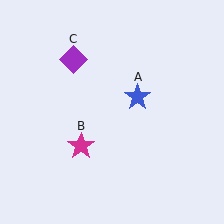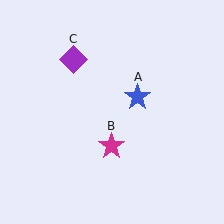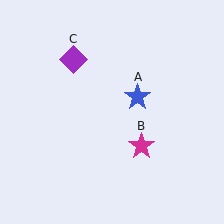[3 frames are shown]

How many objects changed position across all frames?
1 object changed position: magenta star (object B).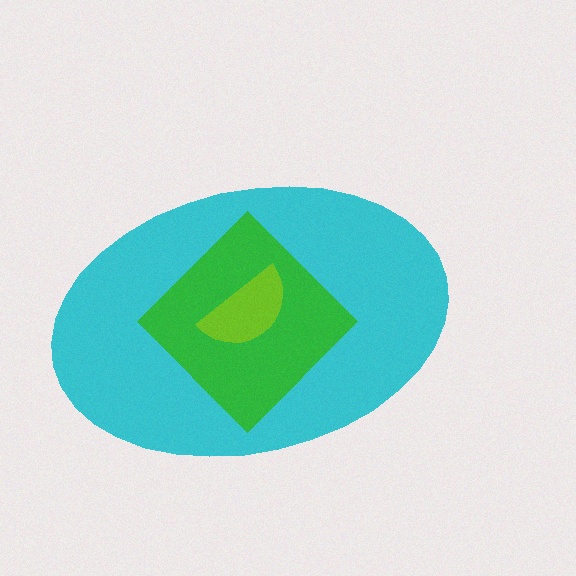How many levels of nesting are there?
3.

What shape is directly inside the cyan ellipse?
The green diamond.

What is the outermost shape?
The cyan ellipse.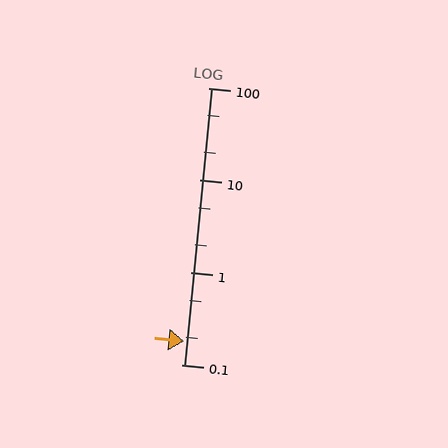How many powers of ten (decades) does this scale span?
The scale spans 3 decades, from 0.1 to 100.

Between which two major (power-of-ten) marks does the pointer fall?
The pointer is between 0.1 and 1.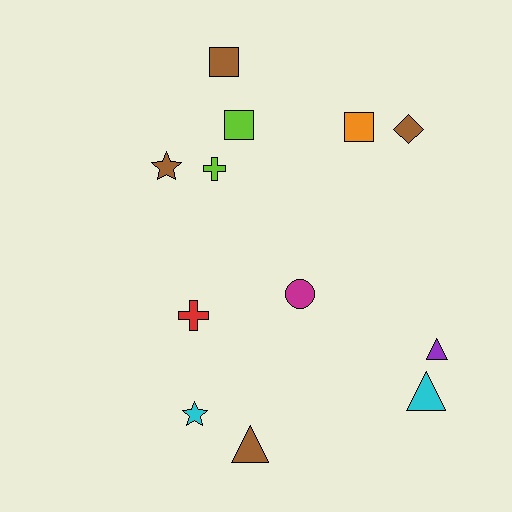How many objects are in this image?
There are 12 objects.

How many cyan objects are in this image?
There are 2 cyan objects.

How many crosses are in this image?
There are 2 crosses.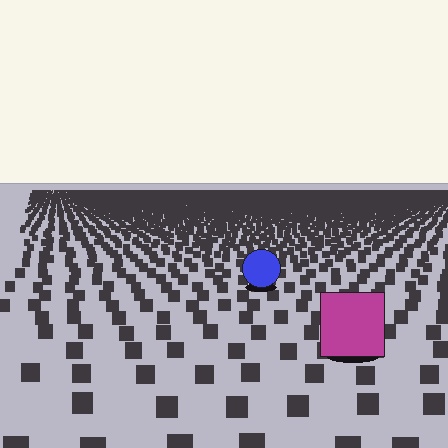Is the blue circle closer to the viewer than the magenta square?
No. The magenta square is closer — you can tell from the texture gradient: the ground texture is coarser near it.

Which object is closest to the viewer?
The magenta square is closest. The texture marks near it are larger and more spread out.